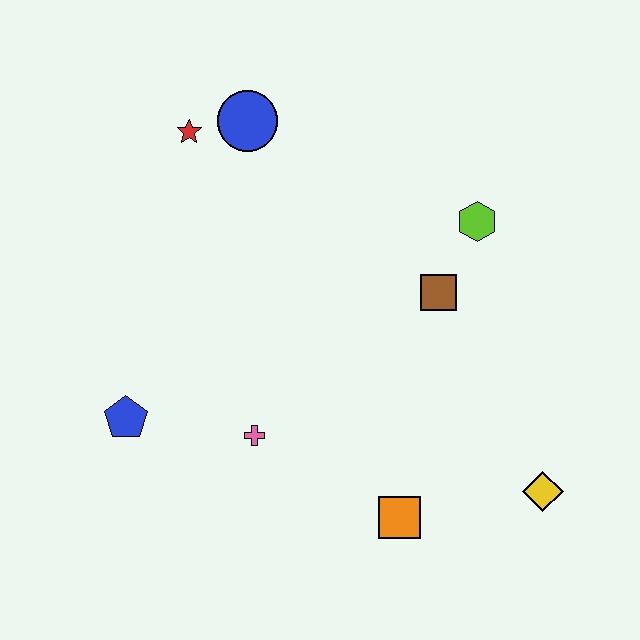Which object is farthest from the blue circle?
The yellow diamond is farthest from the blue circle.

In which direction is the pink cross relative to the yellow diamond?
The pink cross is to the left of the yellow diamond.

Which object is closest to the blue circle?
The red star is closest to the blue circle.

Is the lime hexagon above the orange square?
Yes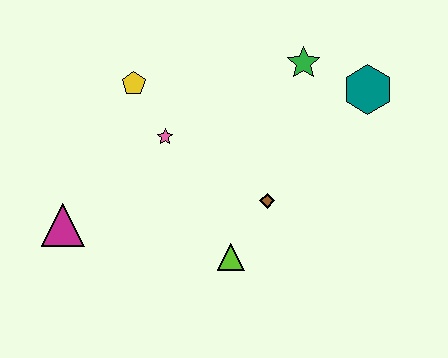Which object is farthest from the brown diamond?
The magenta triangle is farthest from the brown diamond.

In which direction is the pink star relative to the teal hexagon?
The pink star is to the left of the teal hexagon.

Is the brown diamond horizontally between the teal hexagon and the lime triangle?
Yes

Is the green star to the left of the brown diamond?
No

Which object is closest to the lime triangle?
The brown diamond is closest to the lime triangle.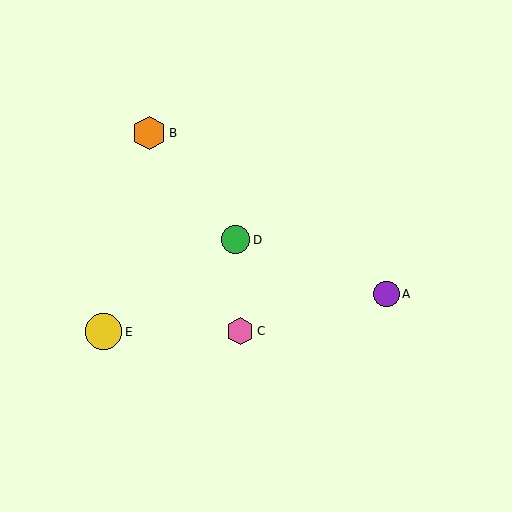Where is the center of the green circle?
The center of the green circle is at (235, 240).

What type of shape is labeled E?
Shape E is a yellow circle.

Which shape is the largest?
The yellow circle (labeled E) is the largest.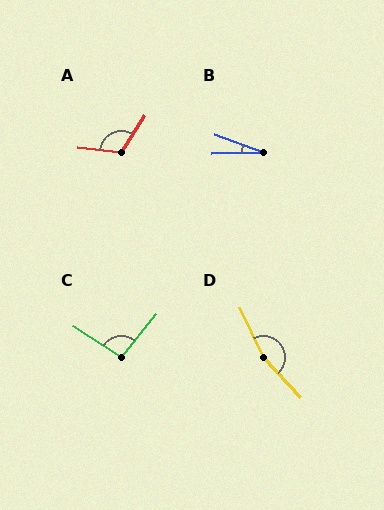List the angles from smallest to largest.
B (22°), C (95°), A (117°), D (162°).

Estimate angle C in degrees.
Approximately 95 degrees.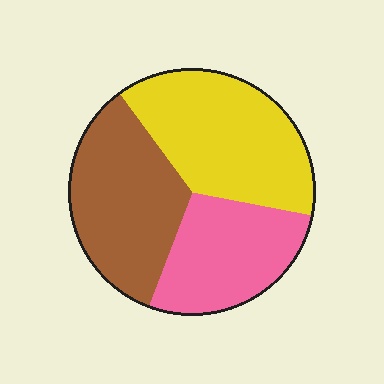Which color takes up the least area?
Pink, at roughly 30%.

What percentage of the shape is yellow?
Yellow takes up about three eighths (3/8) of the shape.